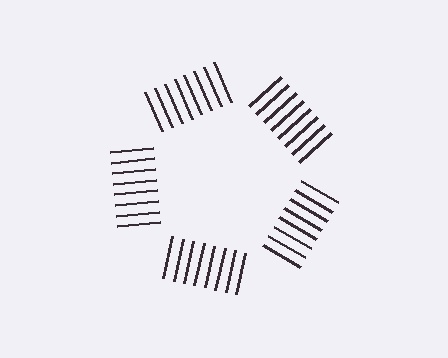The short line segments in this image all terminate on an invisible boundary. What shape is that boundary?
An illusory pentagon — the line segments terminate on its edges but no continuous stroke is drawn.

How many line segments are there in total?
40 — 8 along each of the 5 edges.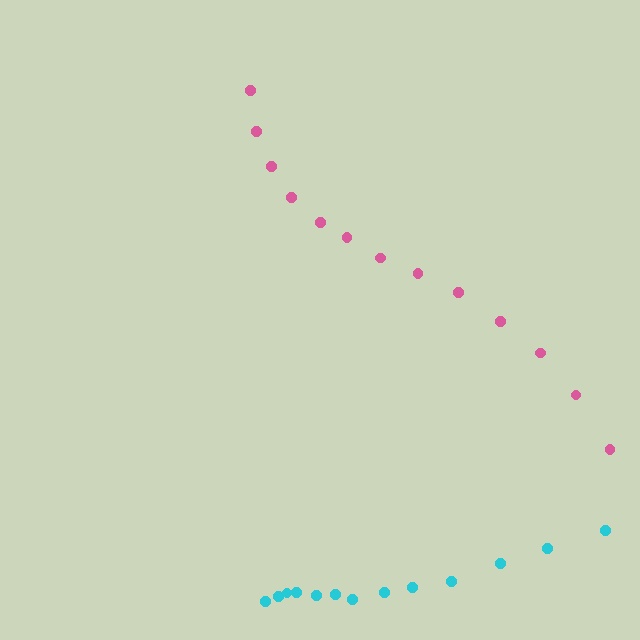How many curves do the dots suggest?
There are 2 distinct paths.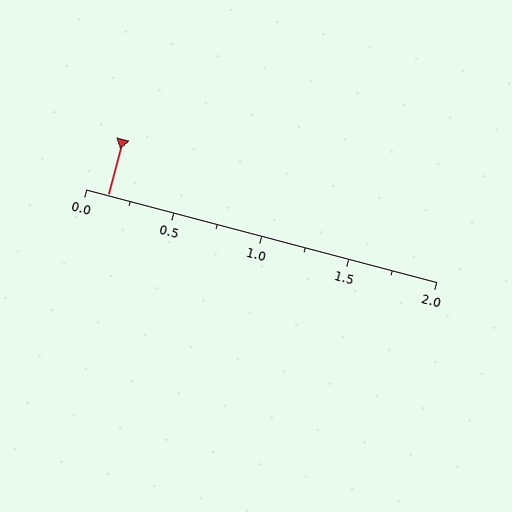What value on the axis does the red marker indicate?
The marker indicates approximately 0.12.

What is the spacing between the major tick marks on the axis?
The major ticks are spaced 0.5 apart.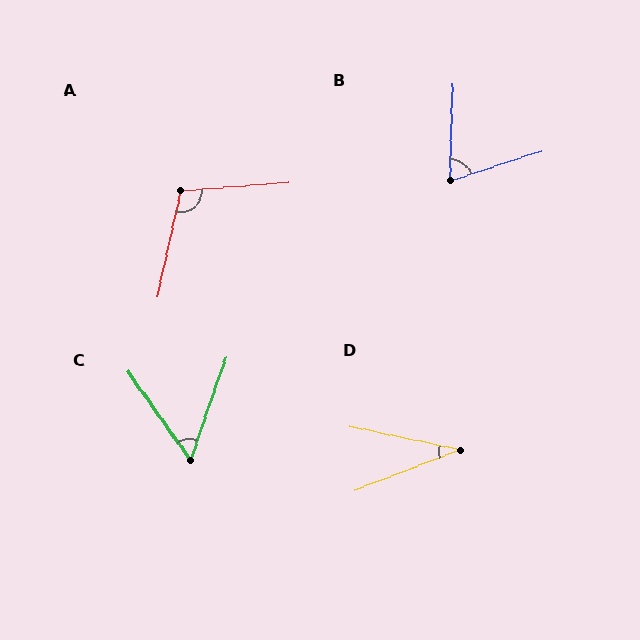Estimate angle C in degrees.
Approximately 55 degrees.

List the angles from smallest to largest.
D (33°), C (55°), B (70°), A (107°).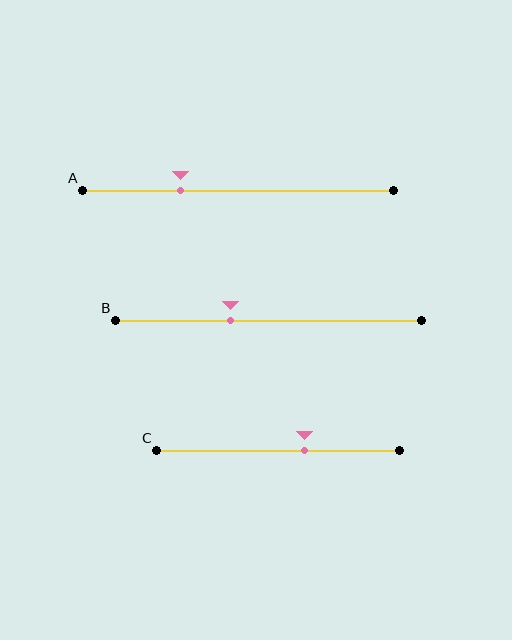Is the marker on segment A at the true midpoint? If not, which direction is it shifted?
No, the marker on segment A is shifted to the left by about 18% of the segment length.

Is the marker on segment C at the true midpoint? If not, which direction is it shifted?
No, the marker on segment C is shifted to the right by about 11% of the segment length.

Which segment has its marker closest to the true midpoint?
Segment C has its marker closest to the true midpoint.